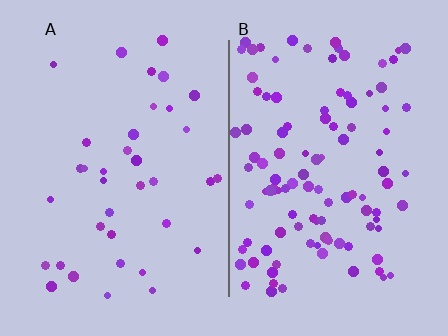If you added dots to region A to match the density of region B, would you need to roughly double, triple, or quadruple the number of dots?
Approximately triple.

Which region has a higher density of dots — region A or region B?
B (the right).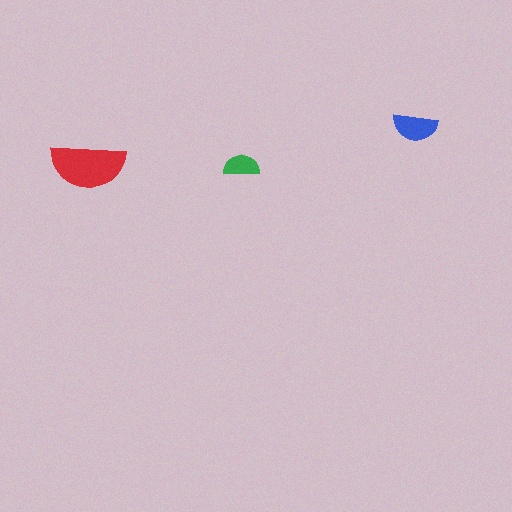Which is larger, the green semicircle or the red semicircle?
The red one.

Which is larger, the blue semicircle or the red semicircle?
The red one.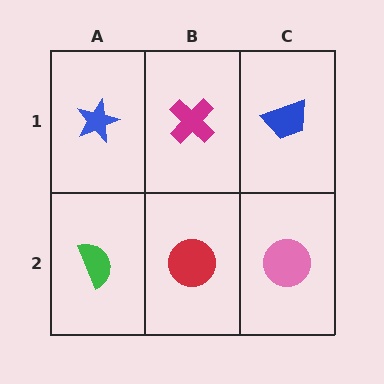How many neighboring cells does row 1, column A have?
2.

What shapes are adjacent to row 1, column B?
A red circle (row 2, column B), a blue star (row 1, column A), a blue trapezoid (row 1, column C).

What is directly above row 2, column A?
A blue star.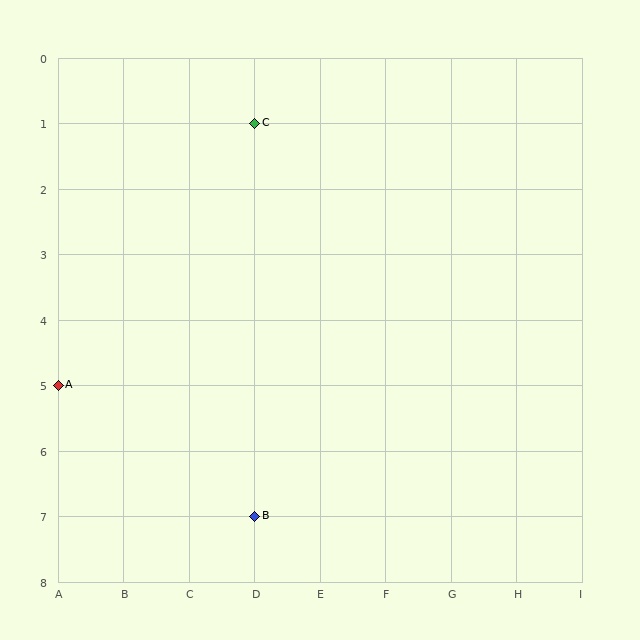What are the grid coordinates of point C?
Point C is at grid coordinates (D, 1).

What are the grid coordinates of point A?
Point A is at grid coordinates (A, 5).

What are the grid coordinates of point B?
Point B is at grid coordinates (D, 7).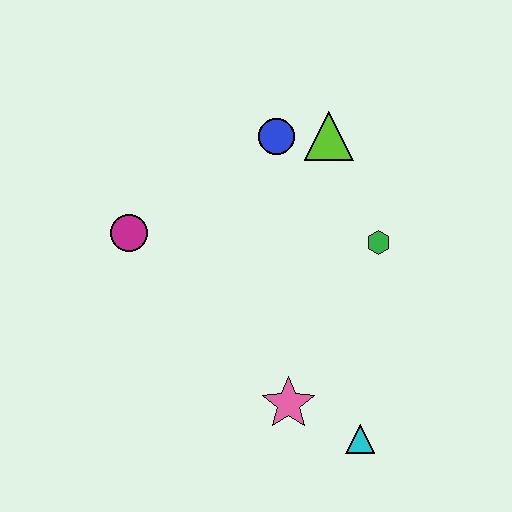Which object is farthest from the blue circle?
The cyan triangle is farthest from the blue circle.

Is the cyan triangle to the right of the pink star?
Yes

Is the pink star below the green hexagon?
Yes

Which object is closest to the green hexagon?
The lime triangle is closest to the green hexagon.